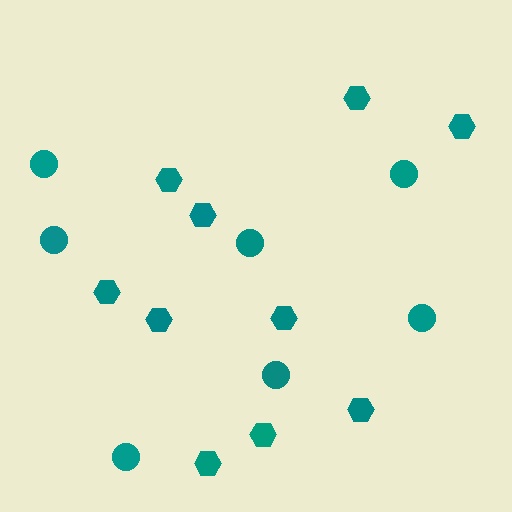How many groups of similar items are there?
There are 2 groups: one group of hexagons (10) and one group of circles (7).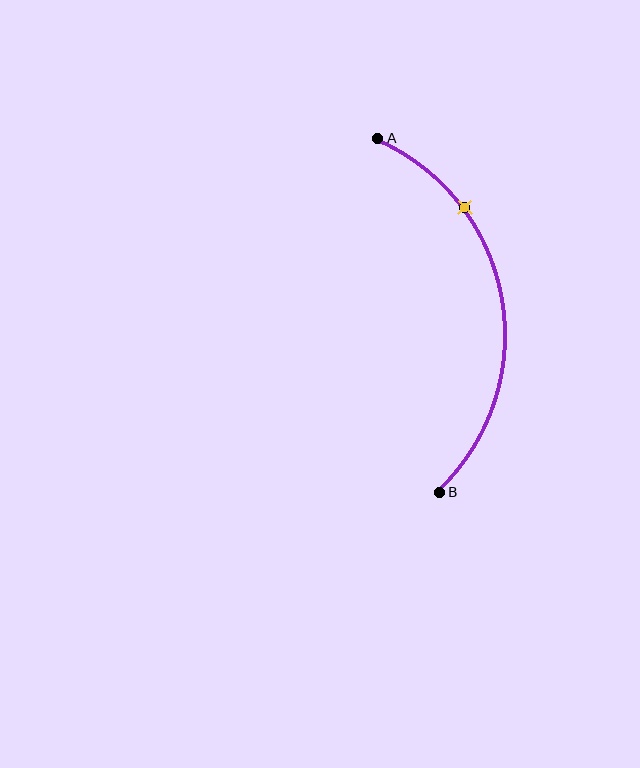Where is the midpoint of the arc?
The arc midpoint is the point on the curve farthest from the straight line joining A and B. It sits to the right of that line.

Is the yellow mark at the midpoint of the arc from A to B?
No. The yellow mark lies on the arc but is closer to endpoint A. The arc midpoint would be at the point on the curve equidistant along the arc from both A and B.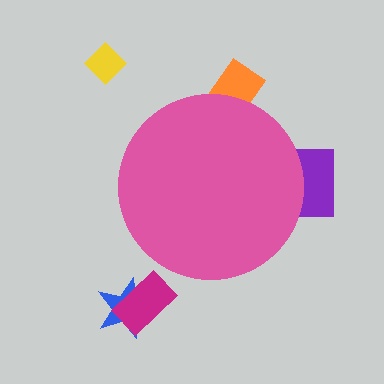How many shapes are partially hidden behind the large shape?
3 shapes are partially hidden.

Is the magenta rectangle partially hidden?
No, the magenta rectangle is fully visible.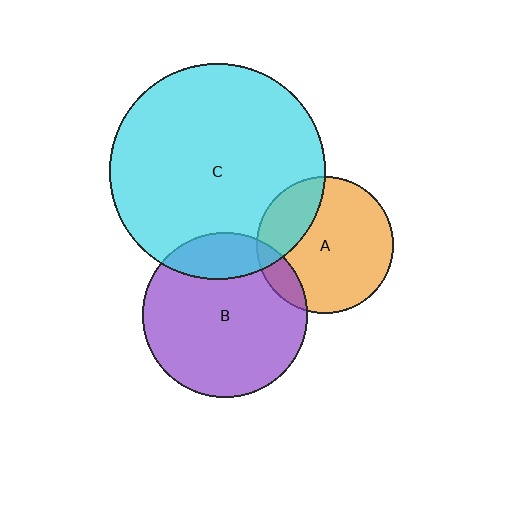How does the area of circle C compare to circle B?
Approximately 1.7 times.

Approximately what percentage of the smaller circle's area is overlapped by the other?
Approximately 20%.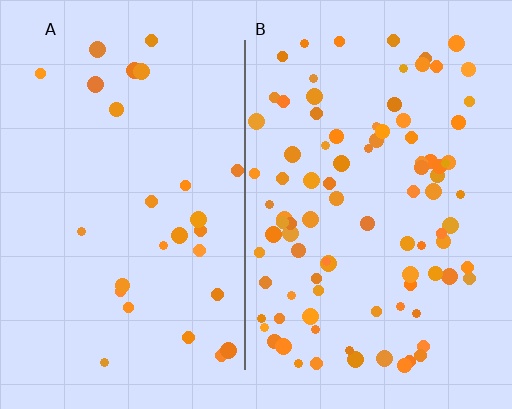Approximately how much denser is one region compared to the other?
Approximately 3.4× — region B over region A.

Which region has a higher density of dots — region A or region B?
B (the right).